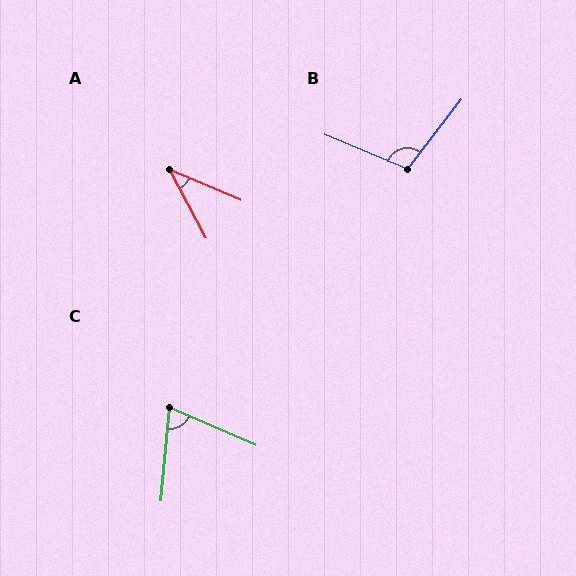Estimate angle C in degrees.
Approximately 72 degrees.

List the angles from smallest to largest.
A (39°), C (72°), B (105°).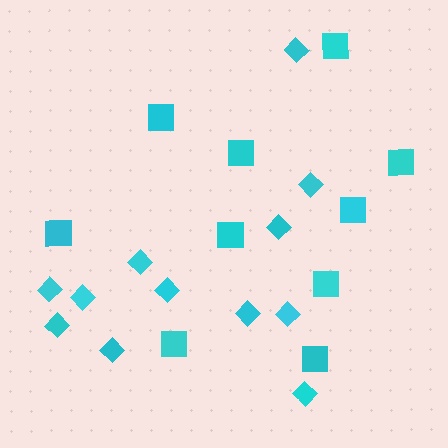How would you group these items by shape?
There are 2 groups: one group of squares (10) and one group of diamonds (12).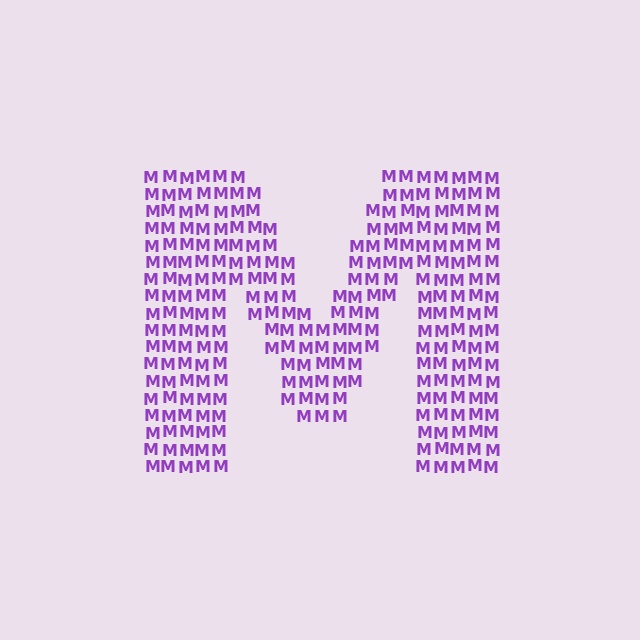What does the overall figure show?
The overall figure shows the letter M.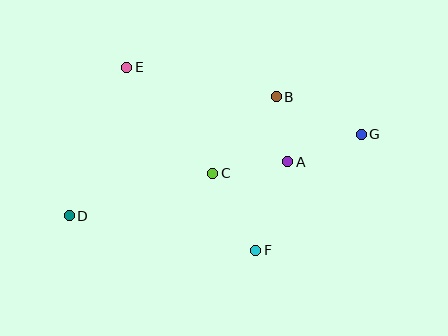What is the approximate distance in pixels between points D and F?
The distance between D and F is approximately 190 pixels.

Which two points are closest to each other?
Points A and B are closest to each other.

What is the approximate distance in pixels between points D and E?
The distance between D and E is approximately 160 pixels.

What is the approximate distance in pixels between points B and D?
The distance between B and D is approximately 239 pixels.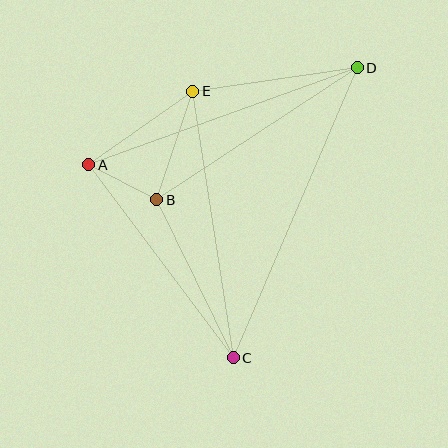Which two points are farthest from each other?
Points C and D are farthest from each other.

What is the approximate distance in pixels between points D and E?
The distance between D and E is approximately 166 pixels.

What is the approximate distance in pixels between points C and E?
The distance between C and E is approximately 269 pixels.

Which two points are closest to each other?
Points A and B are closest to each other.